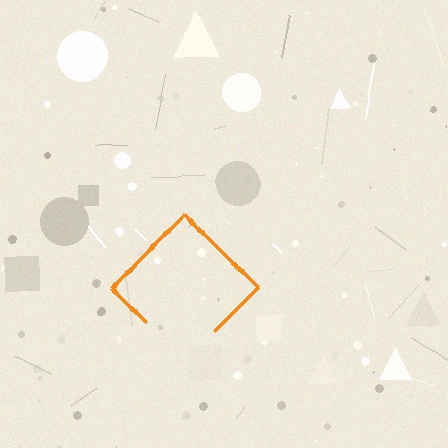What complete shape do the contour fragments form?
The contour fragments form a diamond.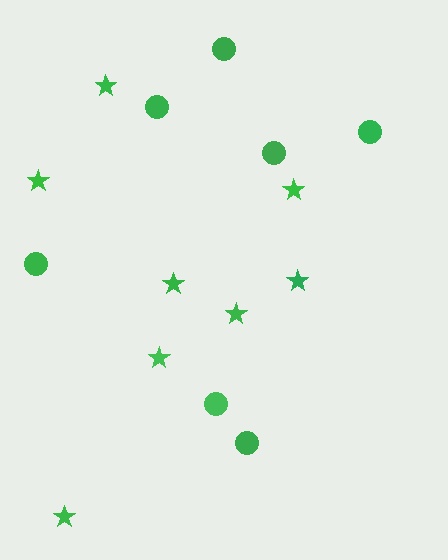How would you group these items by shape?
There are 2 groups: one group of circles (7) and one group of stars (8).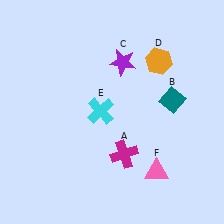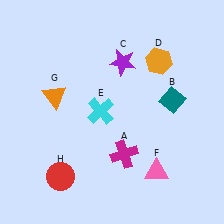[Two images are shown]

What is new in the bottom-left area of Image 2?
A red circle (H) was added in the bottom-left area of Image 2.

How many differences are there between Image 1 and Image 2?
There are 2 differences between the two images.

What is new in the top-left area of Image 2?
An orange triangle (G) was added in the top-left area of Image 2.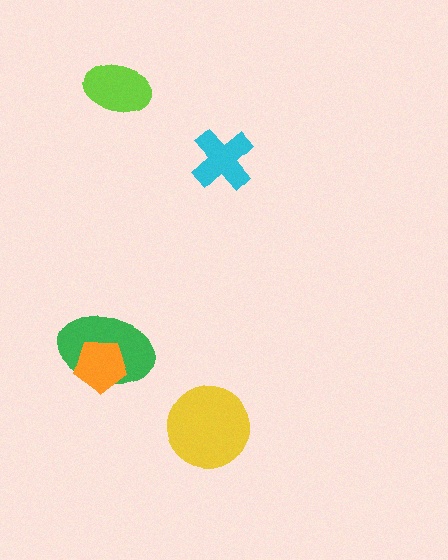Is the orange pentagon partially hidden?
No, no other shape covers it.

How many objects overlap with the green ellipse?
1 object overlaps with the green ellipse.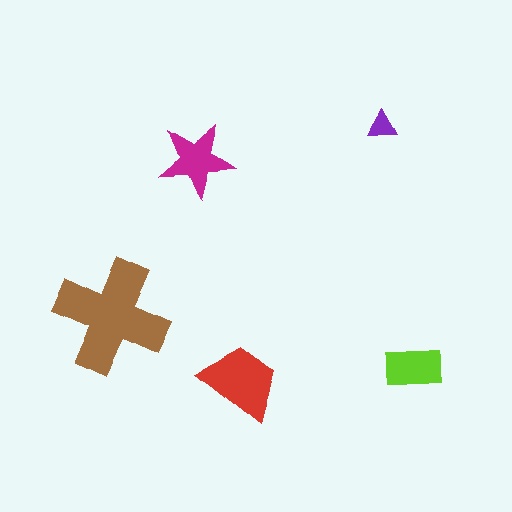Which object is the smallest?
The purple triangle.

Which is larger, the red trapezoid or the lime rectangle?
The red trapezoid.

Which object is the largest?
The brown cross.